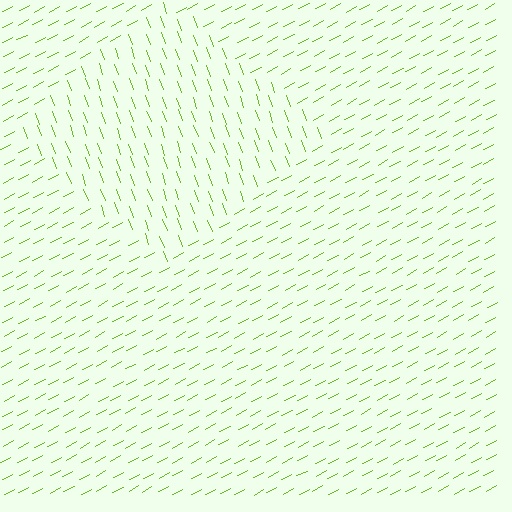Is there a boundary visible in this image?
Yes, there is a texture boundary formed by a change in line orientation.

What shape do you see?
I see a diamond.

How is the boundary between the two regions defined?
The boundary is defined purely by a change in line orientation (approximately 82 degrees difference). All lines are the same color and thickness.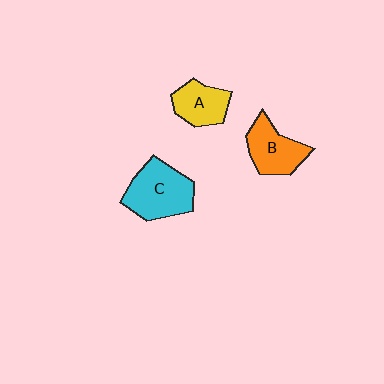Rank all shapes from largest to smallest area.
From largest to smallest: C (cyan), B (orange), A (yellow).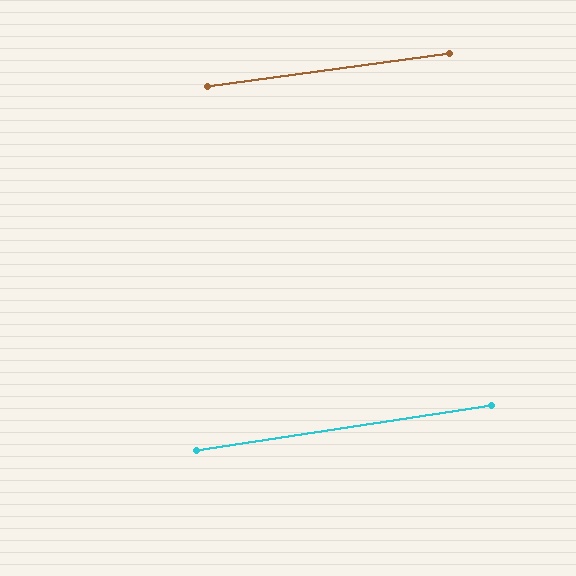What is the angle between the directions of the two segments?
Approximately 1 degree.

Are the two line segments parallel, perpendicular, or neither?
Parallel — their directions differ by only 1.0°.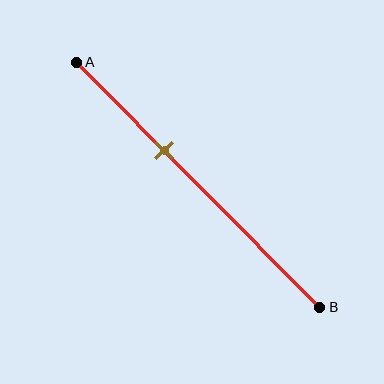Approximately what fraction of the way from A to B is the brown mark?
The brown mark is approximately 35% of the way from A to B.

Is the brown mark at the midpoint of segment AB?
No, the mark is at about 35% from A, not at the 50% midpoint.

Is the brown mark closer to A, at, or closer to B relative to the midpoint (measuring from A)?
The brown mark is closer to point A than the midpoint of segment AB.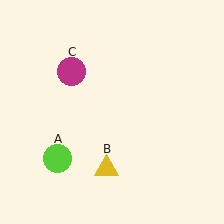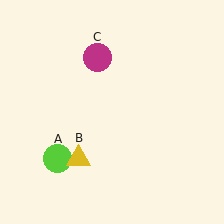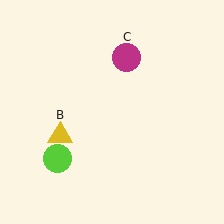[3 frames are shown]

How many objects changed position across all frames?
2 objects changed position: yellow triangle (object B), magenta circle (object C).